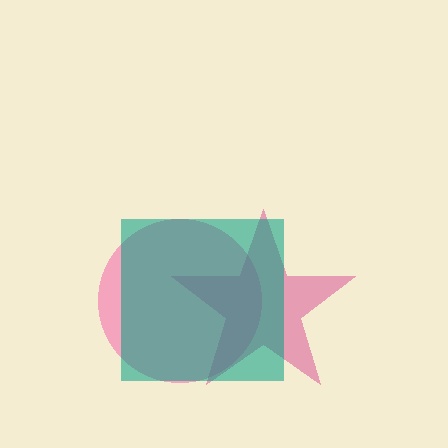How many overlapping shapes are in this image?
There are 3 overlapping shapes in the image.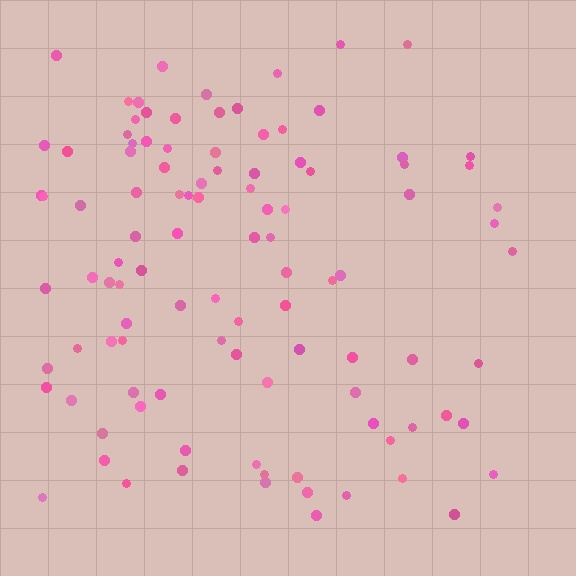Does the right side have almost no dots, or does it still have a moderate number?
Still a moderate number, just noticeably fewer than the left.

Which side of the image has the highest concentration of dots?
The left.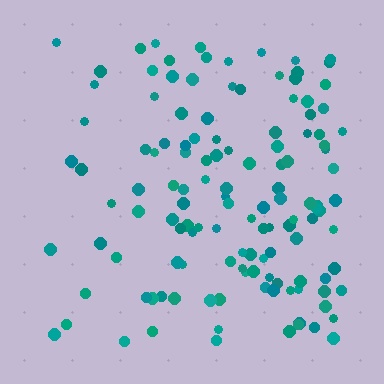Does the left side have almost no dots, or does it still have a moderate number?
Still a moderate number, just noticeably fewer than the right.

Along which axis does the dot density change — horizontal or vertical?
Horizontal.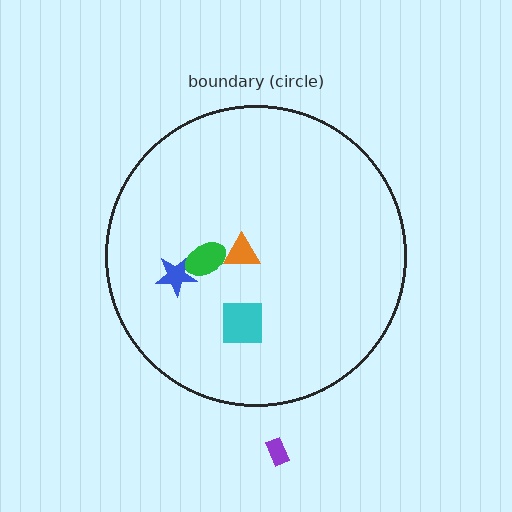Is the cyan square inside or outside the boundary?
Inside.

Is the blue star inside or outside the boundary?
Inside.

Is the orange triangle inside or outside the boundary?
Inside.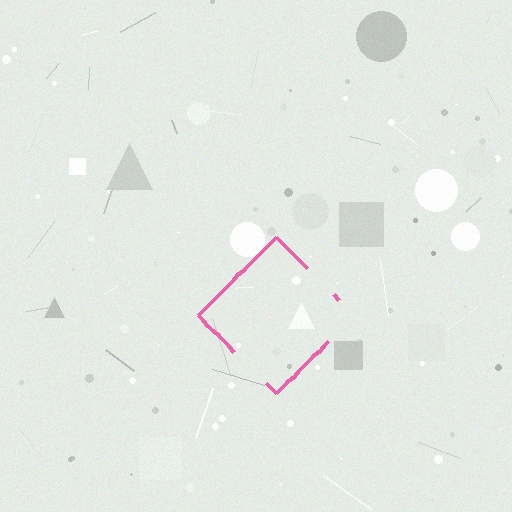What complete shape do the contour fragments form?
The contour fragments form a diamond.